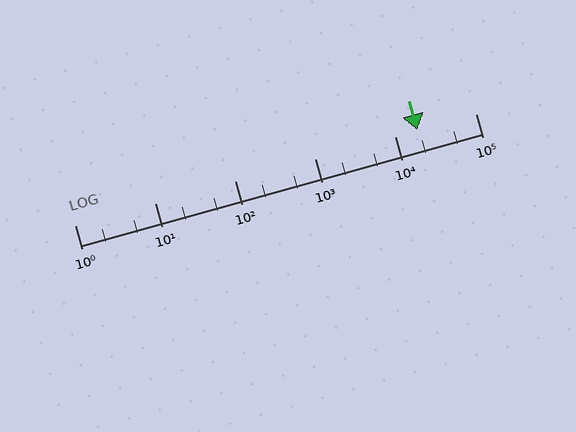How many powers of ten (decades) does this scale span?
The scale spans 5 decades, from 1 to 100000.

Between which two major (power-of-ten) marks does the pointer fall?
The pointer is between 10000 and 100000.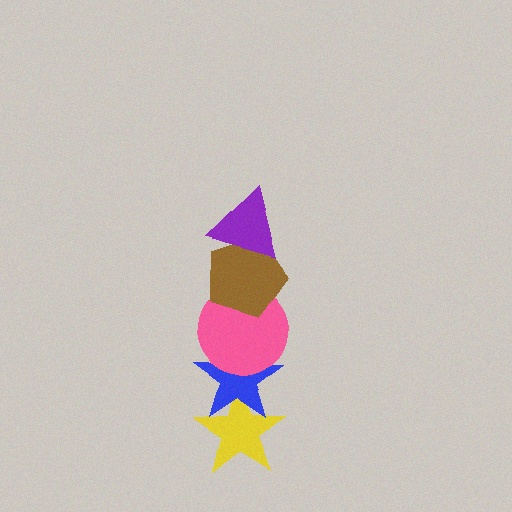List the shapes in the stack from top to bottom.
From top to bottom: the purple triangle, the brown pentagon, the pink circle, the blue star, the yellow star.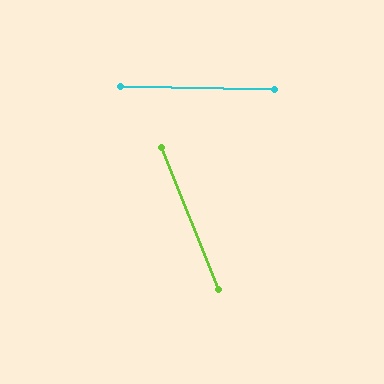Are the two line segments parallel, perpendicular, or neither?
Neither parallel nor perpendicular — they differ by about 67°.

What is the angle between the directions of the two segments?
Approximately 67 degrees.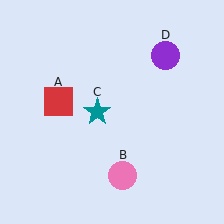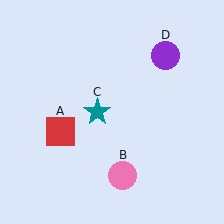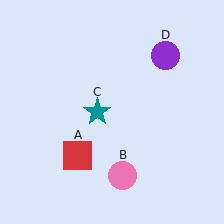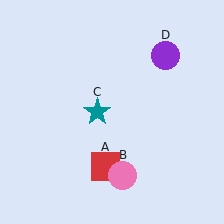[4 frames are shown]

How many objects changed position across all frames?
1 object changed position: red square (object A).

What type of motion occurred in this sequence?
The red square (object A) rotated counterclockwise around the center of the scene.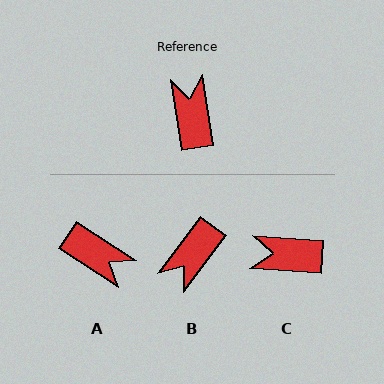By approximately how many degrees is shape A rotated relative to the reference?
Approximately 133 degrees clockwise.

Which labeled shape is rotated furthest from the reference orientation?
B, about 134 degrees away.